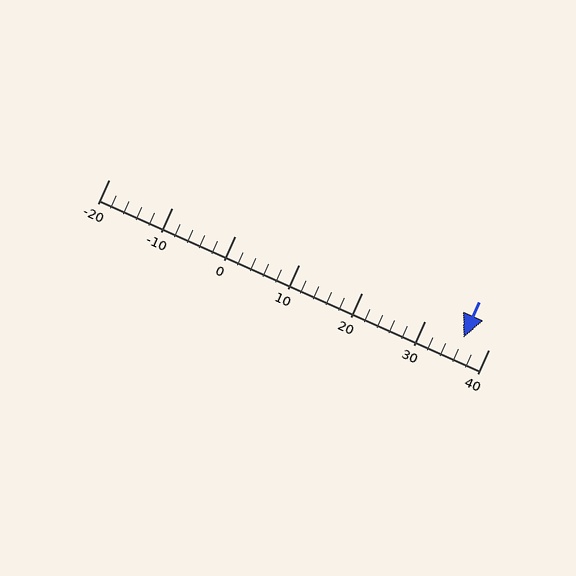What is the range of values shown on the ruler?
The ruler shows values from -20 to 40.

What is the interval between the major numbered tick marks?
The major tick marks are spaced 10 units apart.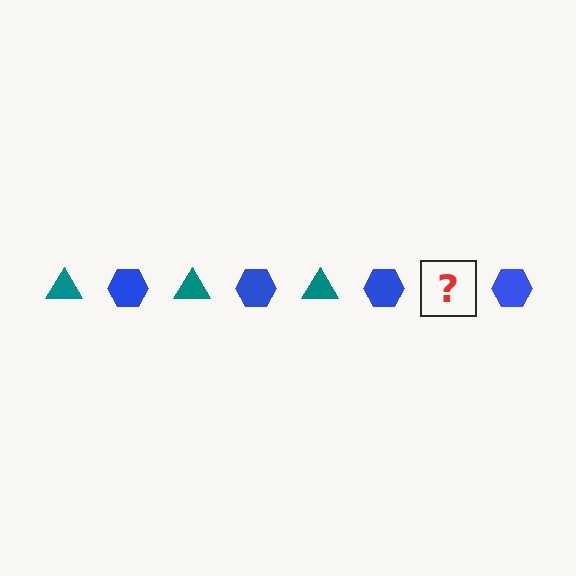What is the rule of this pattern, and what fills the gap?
The rule is that the pattern alternates between teal triangle and blue hexagon. The gap should be filled with a teal triangle.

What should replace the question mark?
The question mark should be replaced with a teal triangle.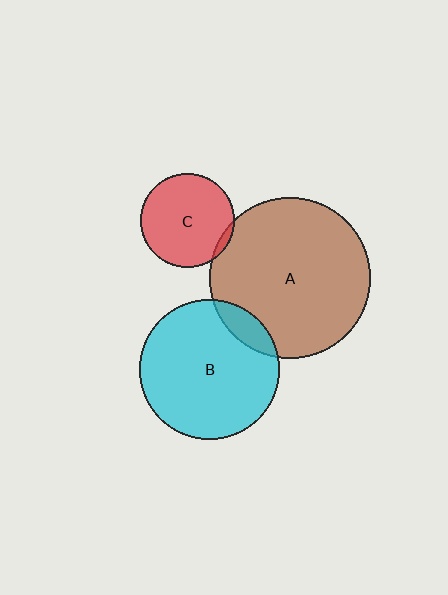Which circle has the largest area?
Circle A (brown).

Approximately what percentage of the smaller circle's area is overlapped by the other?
Approximately 10%.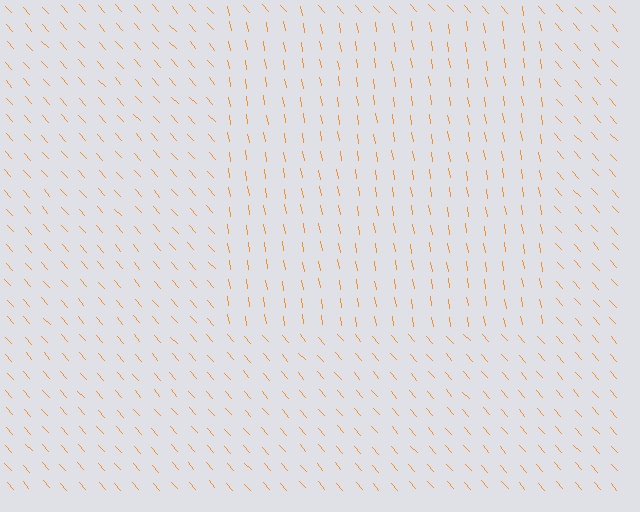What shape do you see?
I see a rectangle.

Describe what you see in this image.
The image is filled with small orange line segments. A rectangle region in the image has lines oriented differently from the surrounding lines, creating a visible texture boundary.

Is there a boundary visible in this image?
Yes, there is a texture boundary formed by a change in line orientation.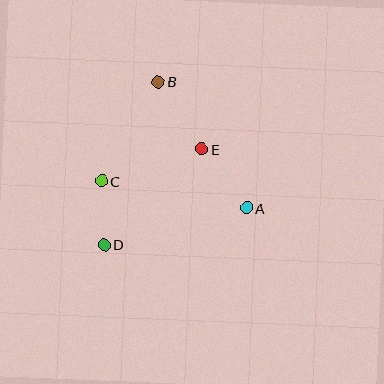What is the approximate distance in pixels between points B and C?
The distance between B and C is approximately 114 pixels.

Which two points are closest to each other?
Points C and D are closest to each other.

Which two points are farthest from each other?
Points B and D are farthest from each other.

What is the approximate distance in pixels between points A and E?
The distance between A and E is approximately 74 pixels.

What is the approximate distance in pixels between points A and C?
The distance between A and C is approximately 148 pixels.